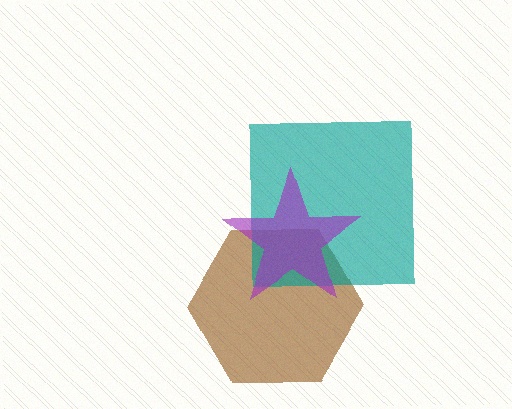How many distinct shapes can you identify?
There are 3 distinct shapes: a brown hexagon, a teal square, a purple star.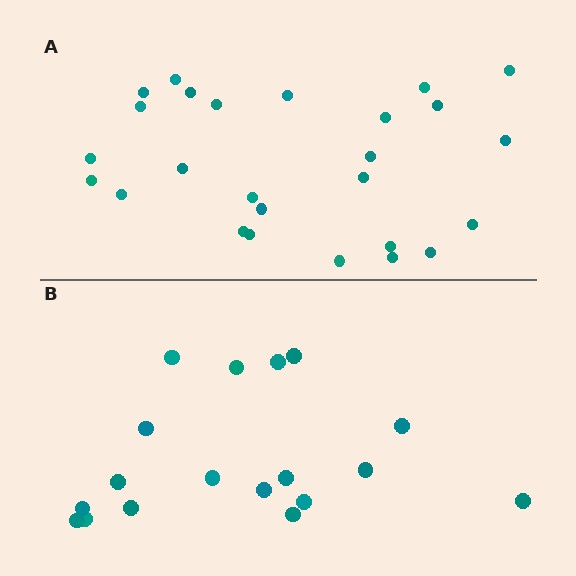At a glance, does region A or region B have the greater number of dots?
Region A (the top region) has more dots.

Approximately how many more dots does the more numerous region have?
Region A has roughly 8 or so more dots than region B.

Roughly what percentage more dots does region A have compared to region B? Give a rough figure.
About 45% more.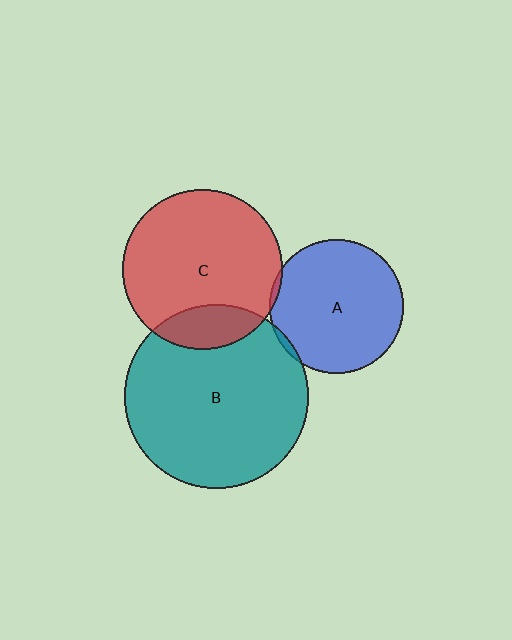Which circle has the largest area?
Circle B (teal).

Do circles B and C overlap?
Yes.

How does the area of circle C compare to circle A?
Approximately 1.4 times.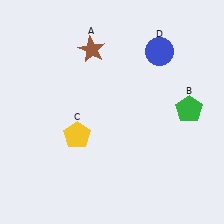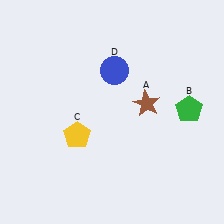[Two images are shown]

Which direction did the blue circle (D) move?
The blue circle (D) moved left.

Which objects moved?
The objects that moved are: the brown star (A), the blue circle (D).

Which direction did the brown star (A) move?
The brown star (A) moved right.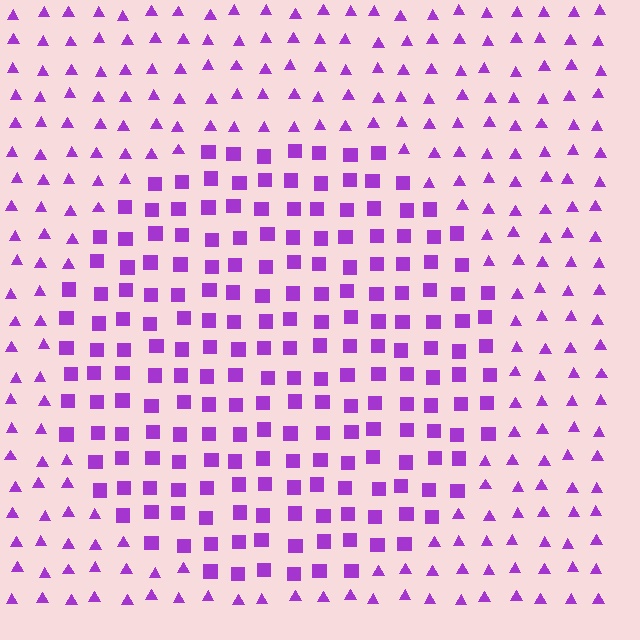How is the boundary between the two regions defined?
The boundary is defined by a change in element shape: squares inside vs. triangles outside. All elements share the same color and spacing.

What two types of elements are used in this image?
The image uses squares inside the circle region and triangles outside it.